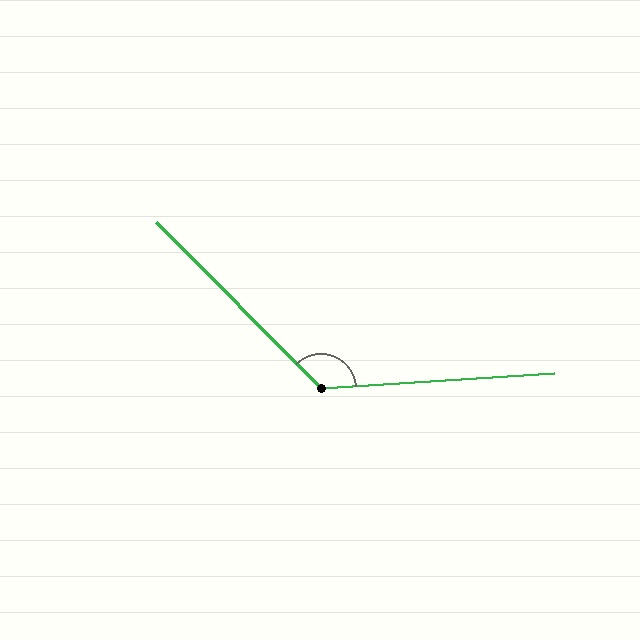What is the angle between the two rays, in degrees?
Approximately 131 degrees.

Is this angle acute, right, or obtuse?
It is obtuse.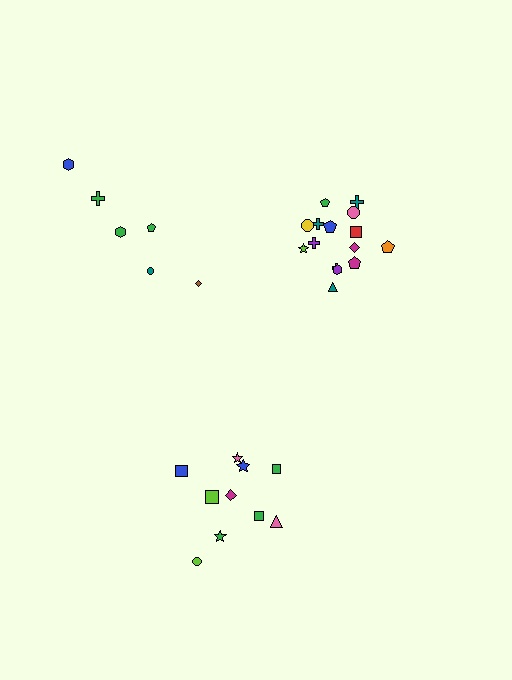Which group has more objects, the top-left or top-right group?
The top-right group.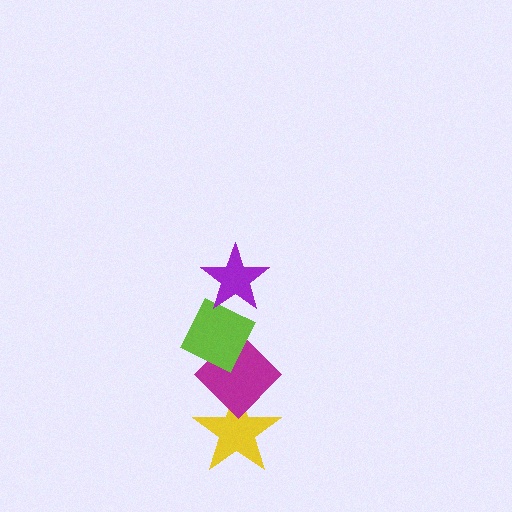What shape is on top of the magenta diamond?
The lime diamond is on top of the magenta diamond.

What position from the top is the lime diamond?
The lime diamond is 2nd from the top.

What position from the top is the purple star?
The purple star is 1st from the top.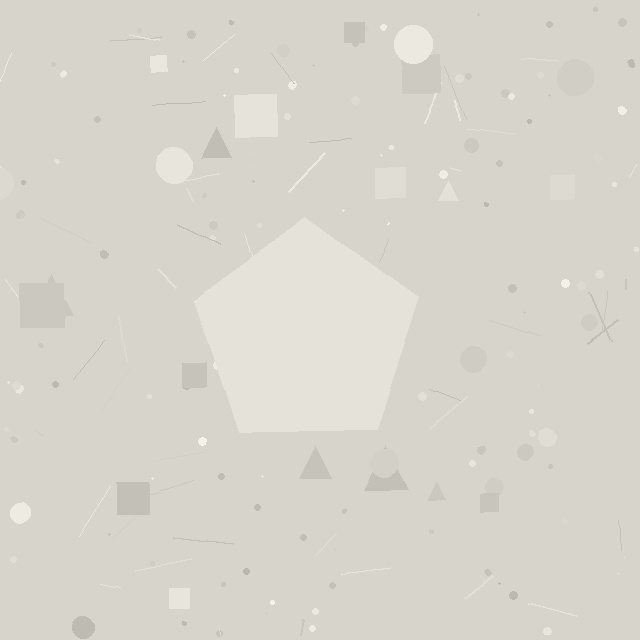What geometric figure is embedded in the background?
A pentagon is embedded in the background.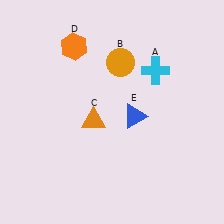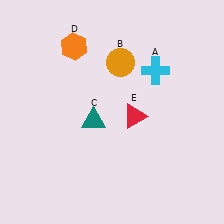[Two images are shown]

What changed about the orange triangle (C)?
In Image 1, C is orange. In Image 2, it changed to teal.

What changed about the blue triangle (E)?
In Image 1, E is blue. In Image 2, it changed to red.